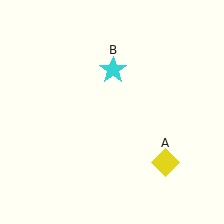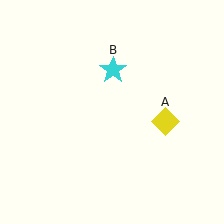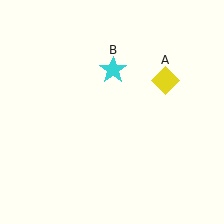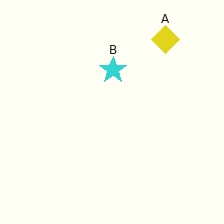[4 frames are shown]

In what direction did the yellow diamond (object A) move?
The yellow diamond (object A) moved up.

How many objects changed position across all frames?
1 object changed position: yellow diamond (object A).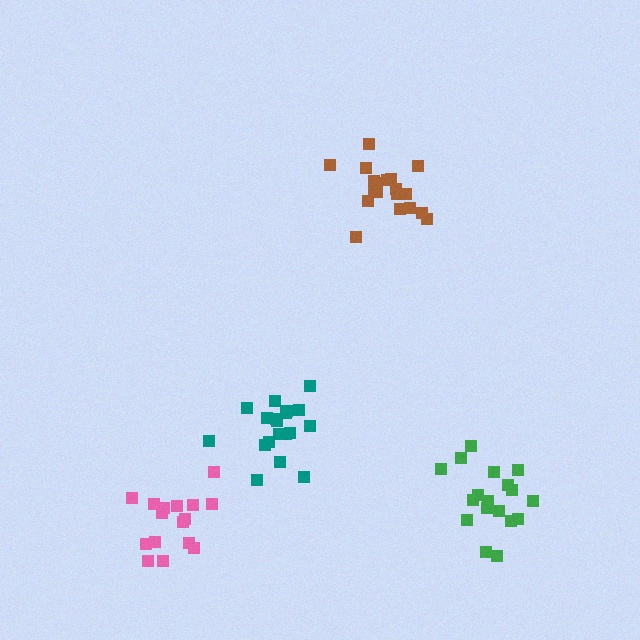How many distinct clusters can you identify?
There are 4 distinct clusters.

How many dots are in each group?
Group 1: 18 dots, Group 2: 19 dots, Group 3: 20 dots, Group 4: 16 dots (73 total).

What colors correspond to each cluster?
The clusters are colored: green, teal, brown, pink.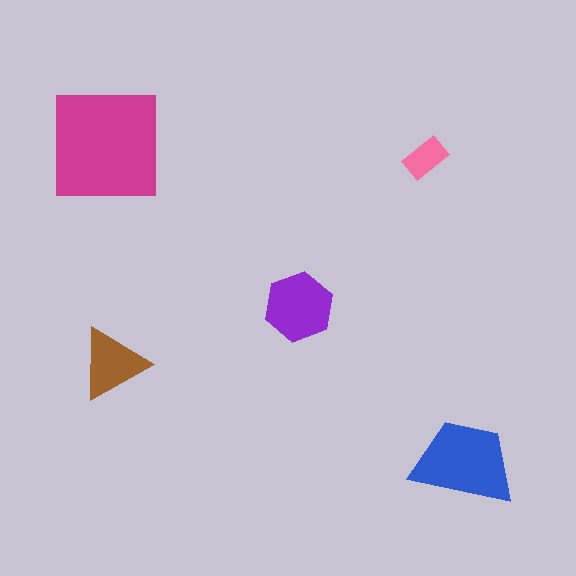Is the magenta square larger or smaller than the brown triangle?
Larger.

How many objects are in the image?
There are 5 objects in the image.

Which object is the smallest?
The pink rectangle.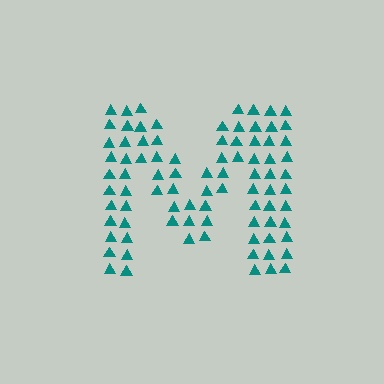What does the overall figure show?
The overall figure shows the letter M.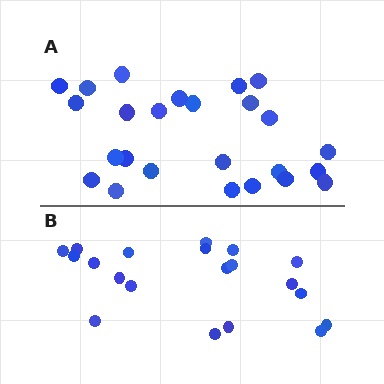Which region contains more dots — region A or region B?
Region A (the top region) has more dots.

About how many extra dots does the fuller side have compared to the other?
Region A has about 5 more dots than region B.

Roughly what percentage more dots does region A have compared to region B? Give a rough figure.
About 25% more.